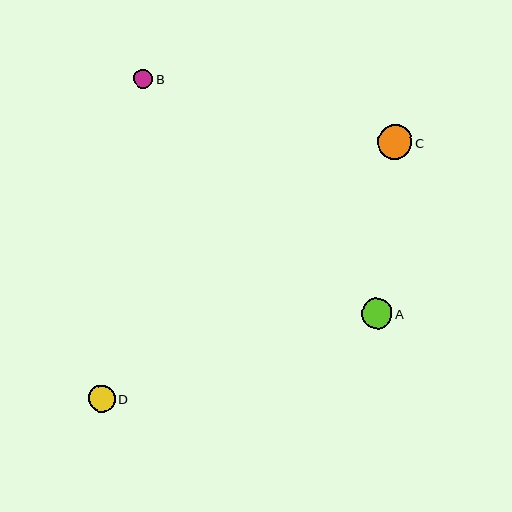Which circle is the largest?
Circle C is the largest with a size of approximately 35 pixels.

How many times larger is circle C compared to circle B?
Circle C is approximately 1.8 times the size of circle B.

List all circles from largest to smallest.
From largest to smallest: C, A, D, B.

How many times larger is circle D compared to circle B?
Circle D is approximately 1.4 times the size of circle B.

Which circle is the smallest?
Circle B is the smallest with a size of approximately 19 pixels.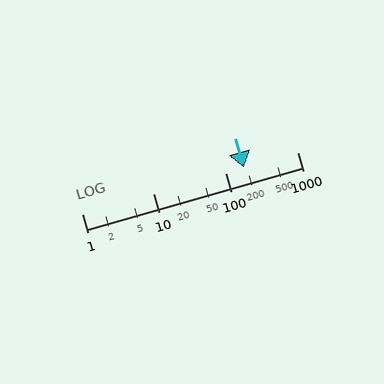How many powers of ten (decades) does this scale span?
The scale spans 3 decades, from 1 to 1000.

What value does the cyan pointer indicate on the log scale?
The pointer indicates approximately 180.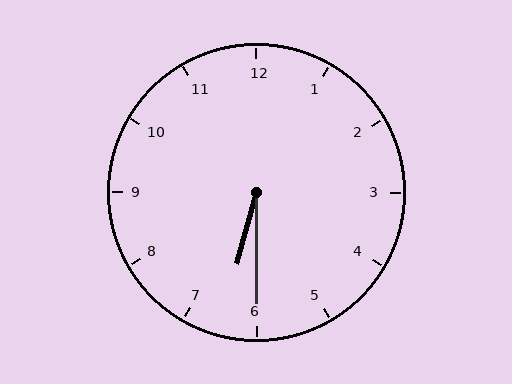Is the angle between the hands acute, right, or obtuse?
It is acute.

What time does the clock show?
6:30.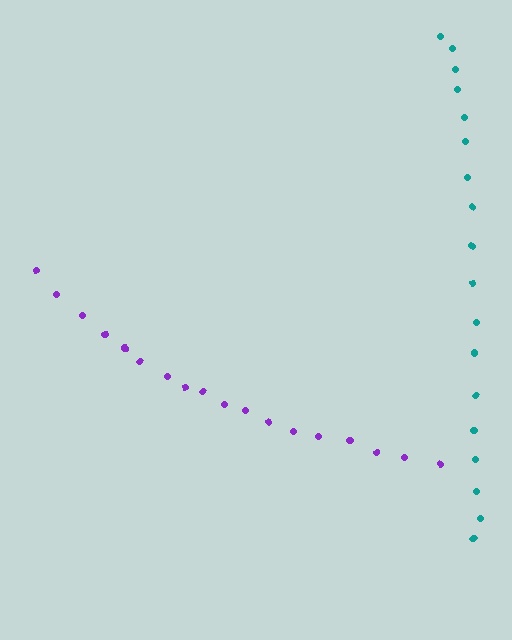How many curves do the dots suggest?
There are 2 distinct paths.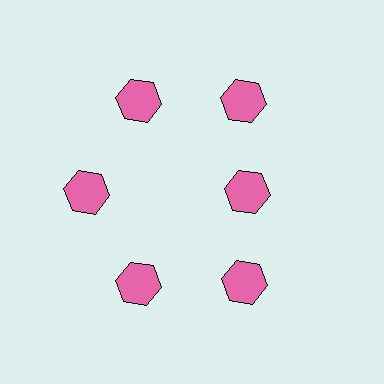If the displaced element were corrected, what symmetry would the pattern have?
It would have 6-fold rotational symmetry — the pattern would map onto itself every 60 degrees.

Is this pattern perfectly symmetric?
No. The 6 pink hexagons are arranged in a ring, but one element near the 3 o'clock position is pulled inward toward the center, breaking the 6-fold rotational symmetry.